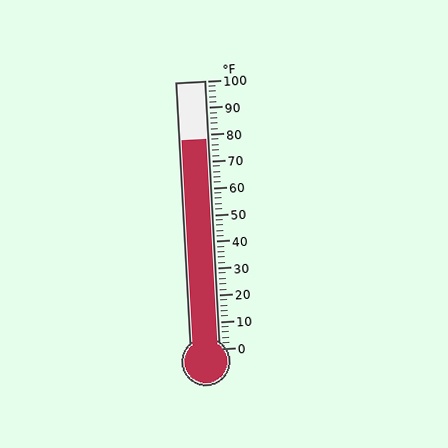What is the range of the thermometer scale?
The thermometer scale ranges from 0°F to 100°F.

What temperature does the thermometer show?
The thermometer shows approximately 78°F.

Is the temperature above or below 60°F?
The temperature is above 60°F.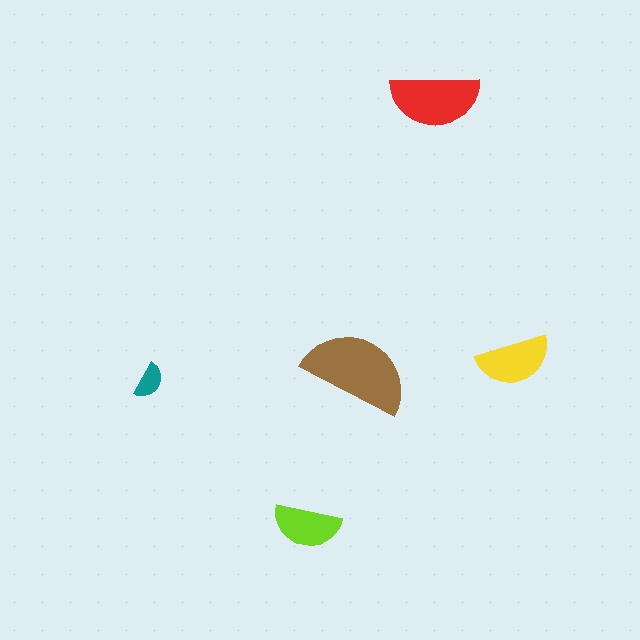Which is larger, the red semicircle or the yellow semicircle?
The red one.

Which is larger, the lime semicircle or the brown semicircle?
The brown one.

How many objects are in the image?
There are 5 objects in the image.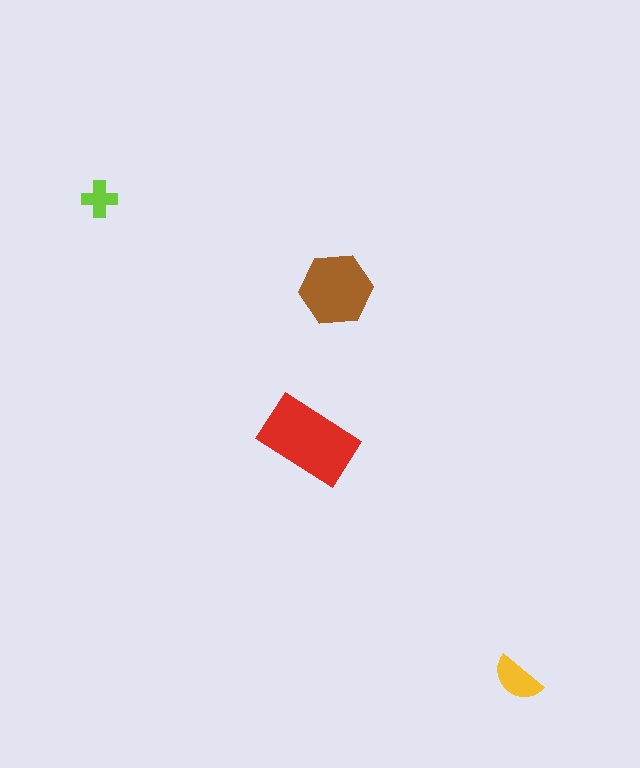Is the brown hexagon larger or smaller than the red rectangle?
Smaller.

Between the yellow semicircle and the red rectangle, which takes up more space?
The red rectangle.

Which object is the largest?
The red rectangle.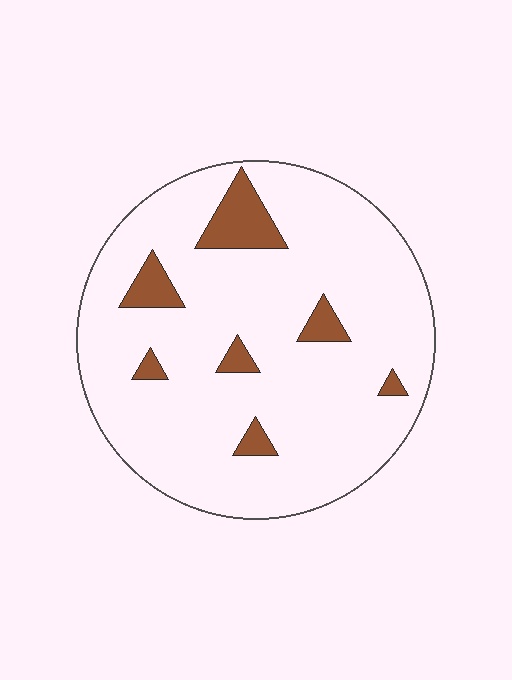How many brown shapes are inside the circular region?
7.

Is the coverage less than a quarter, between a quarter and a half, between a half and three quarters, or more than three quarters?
Less than a quarter.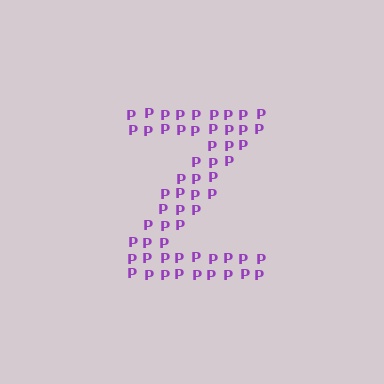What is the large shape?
The large shape is the letter Z.